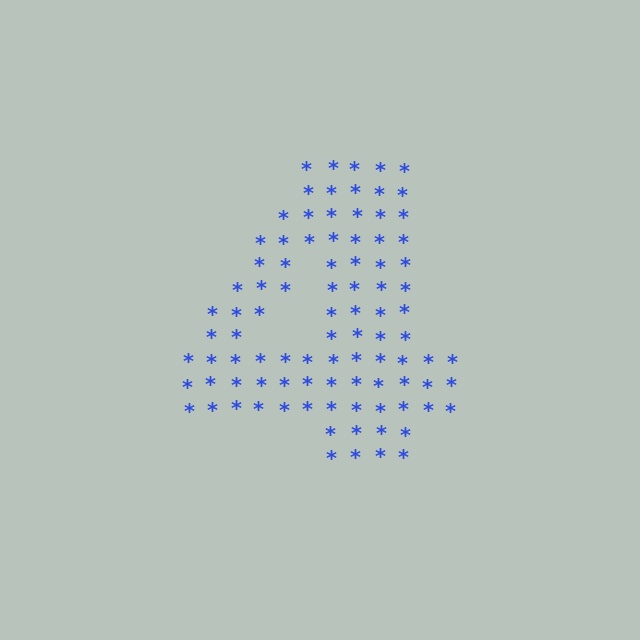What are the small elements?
The small elements are asterisks.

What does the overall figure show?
The overall figure shows the digit 4.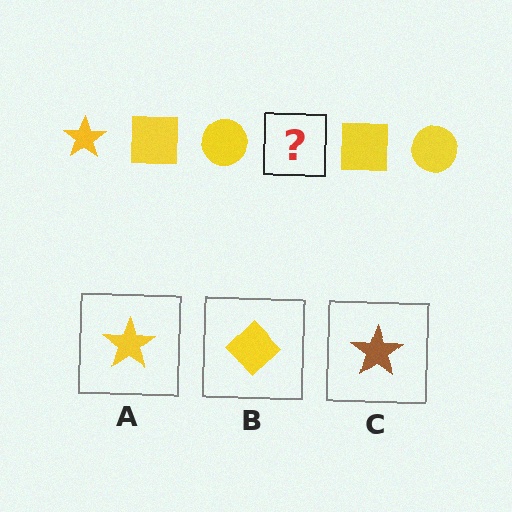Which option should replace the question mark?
Option A.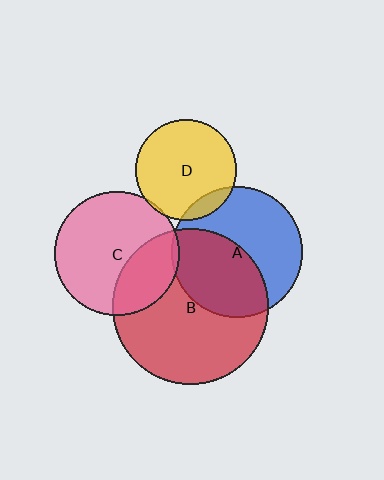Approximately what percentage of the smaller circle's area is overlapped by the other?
Approximately 10%.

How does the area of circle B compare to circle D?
Approximately 2.4 times.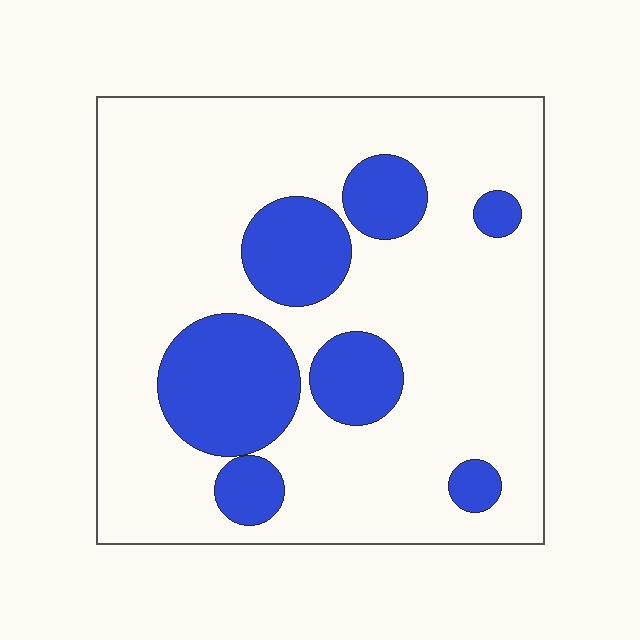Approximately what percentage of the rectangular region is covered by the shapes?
Approximately 25%.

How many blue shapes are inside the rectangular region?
7.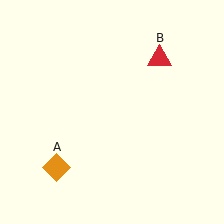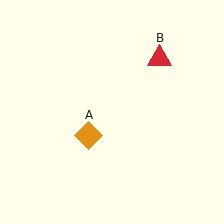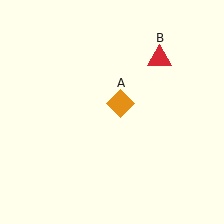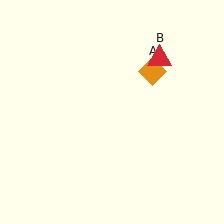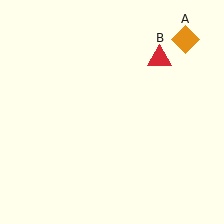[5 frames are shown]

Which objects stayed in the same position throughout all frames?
Red triangle (object B) remained stationary.